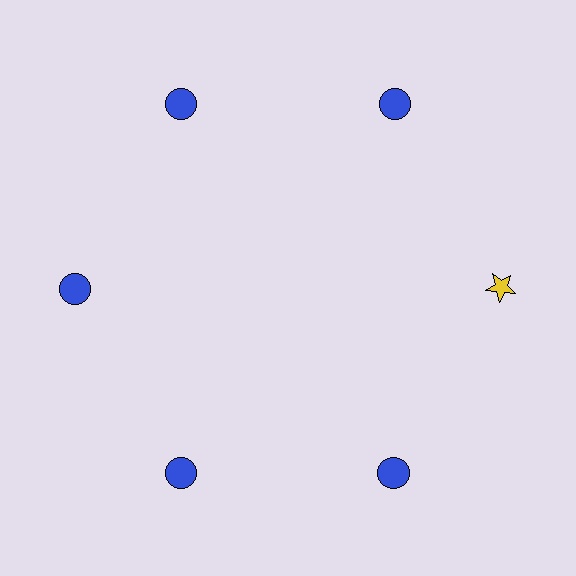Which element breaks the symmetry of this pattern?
The yellow star at roughly the 3 o'clock position breaks the symmetry. All other shapes are blue circles.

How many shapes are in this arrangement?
There are 6 shapes arranged in a ring pattern.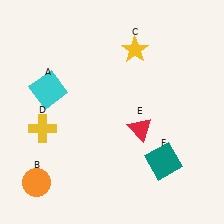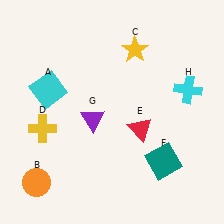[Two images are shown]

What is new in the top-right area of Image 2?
A cyan cross (H) was added in the top-right area of Image 2.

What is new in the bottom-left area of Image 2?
A purple triangle (G) was added in the bottom-left area of Image 2.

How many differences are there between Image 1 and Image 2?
There are 2 differences between the two images.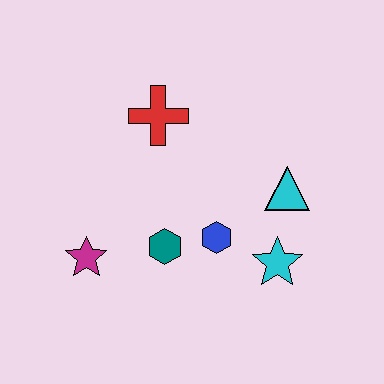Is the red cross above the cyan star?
Yes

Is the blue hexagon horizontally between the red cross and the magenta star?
No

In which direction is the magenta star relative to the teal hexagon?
The magenta star is to the left of the teal hexagon.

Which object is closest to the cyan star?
The blue hexagon is closest to the cyan star.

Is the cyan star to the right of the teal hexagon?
Yes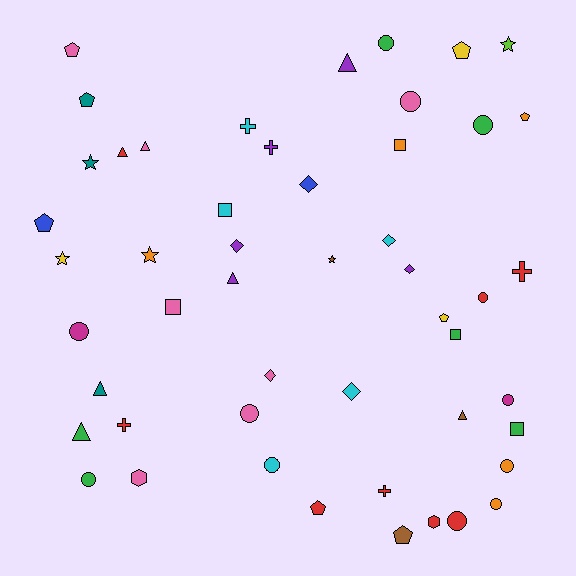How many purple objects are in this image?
There are 5 purple objects.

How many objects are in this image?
There are 50 objects.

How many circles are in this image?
There are 12 circles.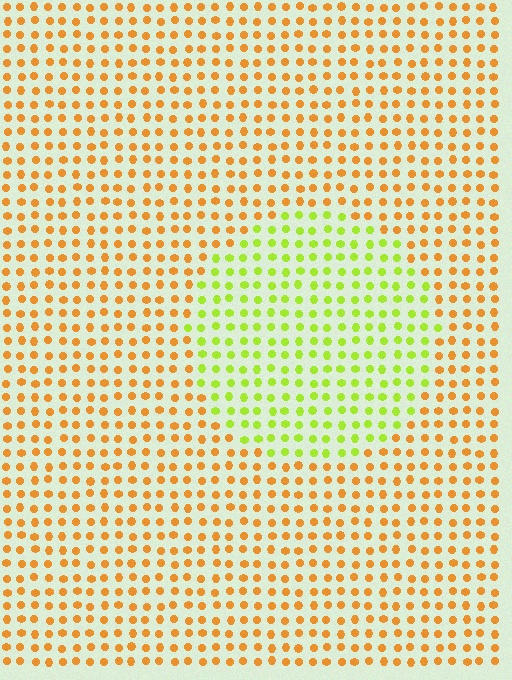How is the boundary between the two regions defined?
The boundary is defined purely by a slight shift in hue (about 52 degrees). Spacing, size, and orientation are identical on both sides.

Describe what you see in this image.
The image is filled with small orange elements in a uniform arrangement. A circle-shaped region is visible where the elements are tinted to a slightly different hue, forming a subtle color boundary.